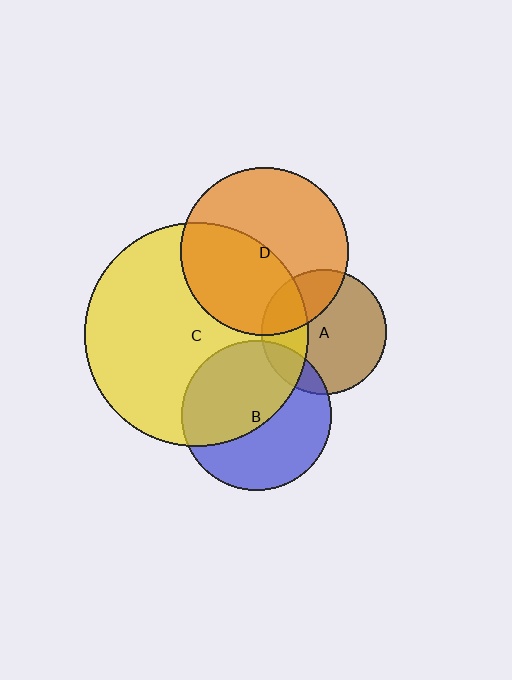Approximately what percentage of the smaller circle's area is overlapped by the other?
Approximately 15%.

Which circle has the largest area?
Circle C (yellow).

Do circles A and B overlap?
Yes.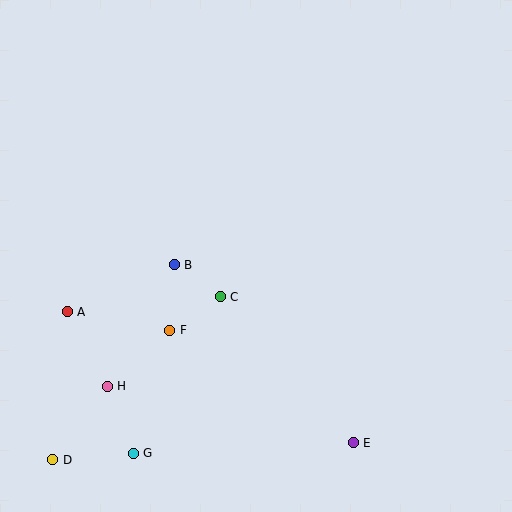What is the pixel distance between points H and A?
The distance between H and A is 85 pixels.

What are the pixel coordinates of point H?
Point H is at (107, 386).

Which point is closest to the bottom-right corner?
Point E is closest to the bottom-right corner.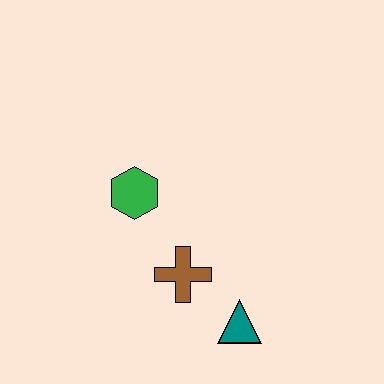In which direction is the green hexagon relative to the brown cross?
The green hexagon is above the brown cross.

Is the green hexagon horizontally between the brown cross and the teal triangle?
No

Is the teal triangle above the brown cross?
No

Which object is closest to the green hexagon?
The brown cross is closest to the green hexagon.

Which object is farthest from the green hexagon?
The teal triangle is farthest from the green hexagon.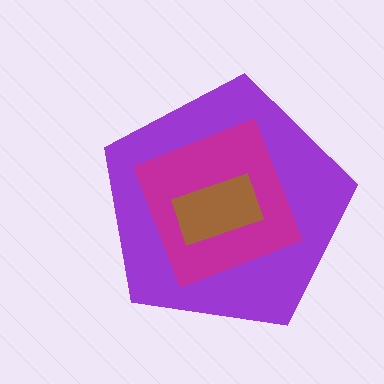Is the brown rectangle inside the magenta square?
Yes.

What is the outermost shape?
The purple pentagon.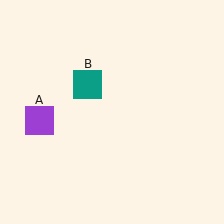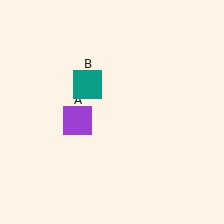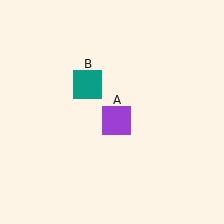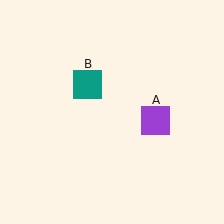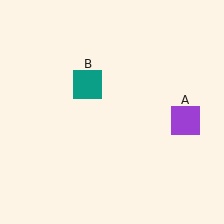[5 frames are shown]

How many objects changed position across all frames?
1 object changed position: purple square (object A).